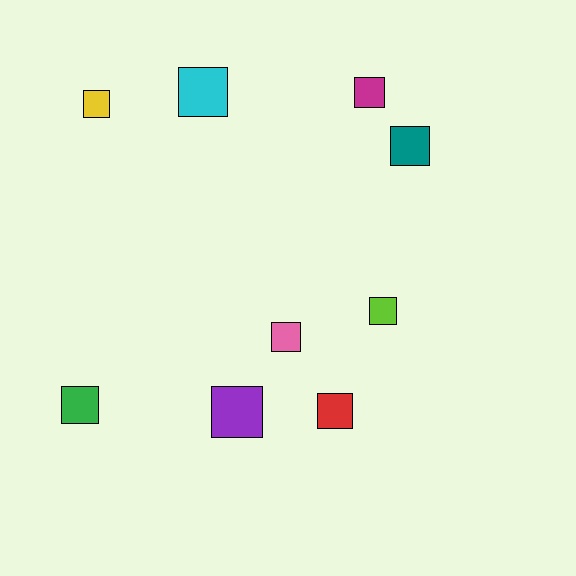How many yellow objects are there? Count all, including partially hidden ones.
There is 1 yellow object.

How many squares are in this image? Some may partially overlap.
There are 9 squares.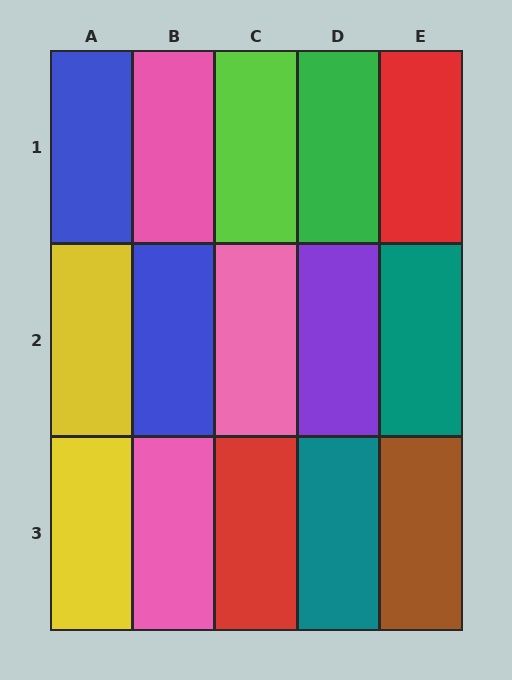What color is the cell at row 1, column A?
Blue.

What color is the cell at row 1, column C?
Lime.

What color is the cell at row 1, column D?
Green.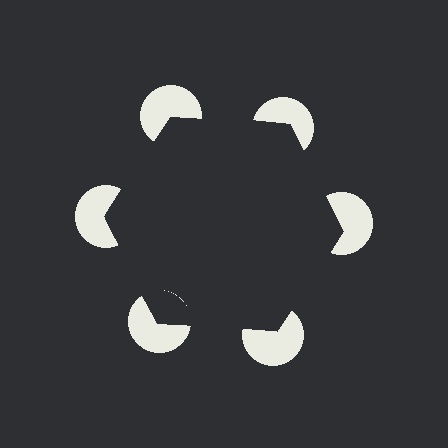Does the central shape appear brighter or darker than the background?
It typically appears slightly darker than the background, even though no actual brightness change is drawn.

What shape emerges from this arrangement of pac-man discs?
An illusory hexagon — its edges are inferred from the aligned wedge cuts in the pac-man discs, not physically drawn.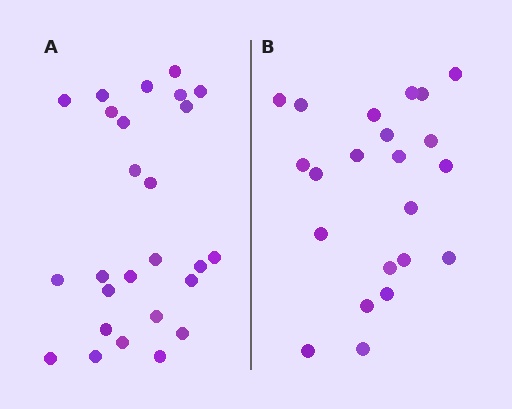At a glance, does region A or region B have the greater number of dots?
Region A (the left region) has more dots.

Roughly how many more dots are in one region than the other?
Region A has about 4 more dots than region B.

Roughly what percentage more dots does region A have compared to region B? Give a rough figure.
About 20% more.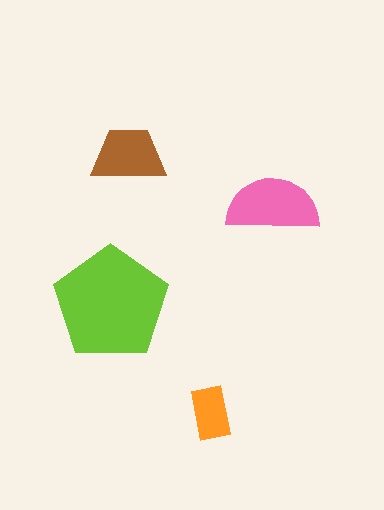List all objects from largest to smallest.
The lime pentagon, the pink semicircle, the brown trapezoid, the orange rectangle.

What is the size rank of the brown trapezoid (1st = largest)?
3rd.